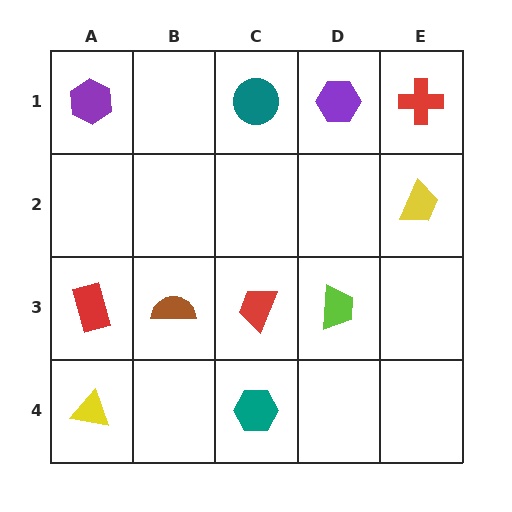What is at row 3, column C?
A red trapezoid.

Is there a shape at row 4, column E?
No, that cell is empty.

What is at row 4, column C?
A teal hexagon.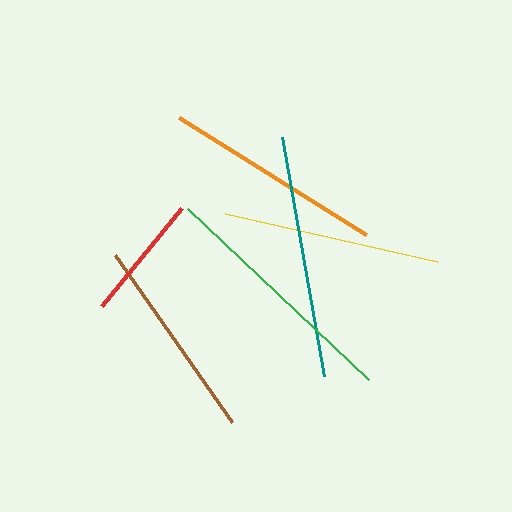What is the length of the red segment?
The red segment is approximately 127 pixels long.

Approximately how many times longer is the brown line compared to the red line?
The brown line is approximately 1.6 times the length of the red line.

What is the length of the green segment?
The green segment is approximately 248 pixels long.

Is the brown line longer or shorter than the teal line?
The teal line is longer than the brown line.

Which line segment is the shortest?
The red line is the shortest at approximately 127 pixels.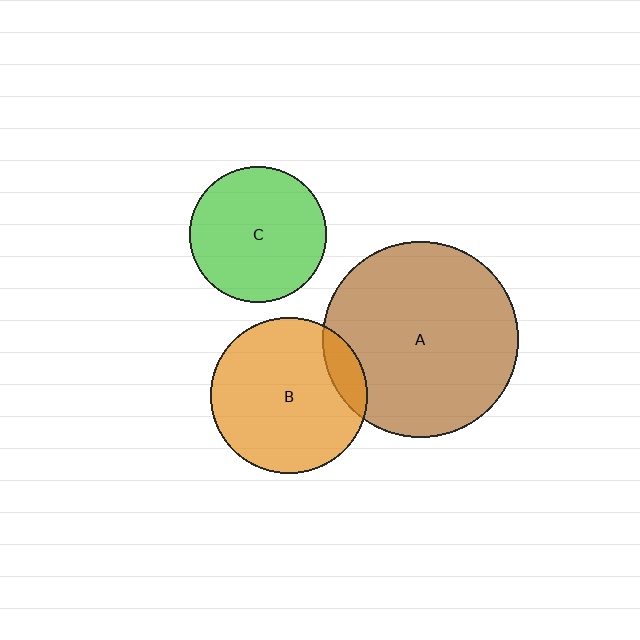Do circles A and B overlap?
Yes.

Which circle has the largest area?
Circle A (brown).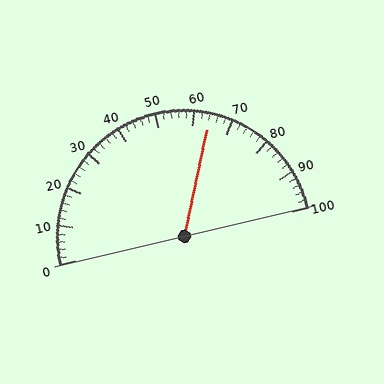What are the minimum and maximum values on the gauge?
The gauge ranges from 0 to 100.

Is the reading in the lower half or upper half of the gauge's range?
The reading is in the upper half of the range (0 to 100).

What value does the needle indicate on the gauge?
The needle indicates approximately 64.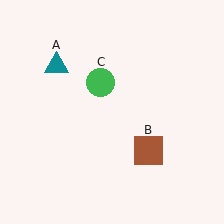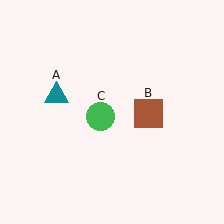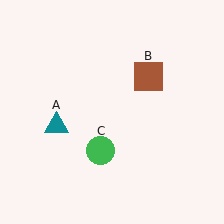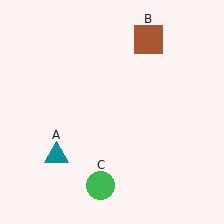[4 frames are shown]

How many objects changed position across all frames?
3 objects changed position: teal triangle (object A), brown square (object B), green circle (object C).